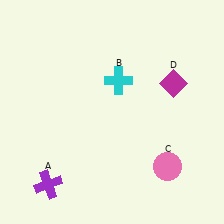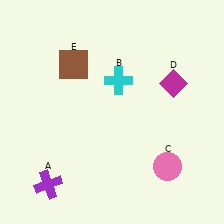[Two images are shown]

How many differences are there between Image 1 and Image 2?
There is 1 difference between the two images.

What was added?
A brown square (E) was added in Image 2.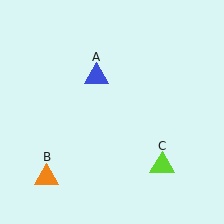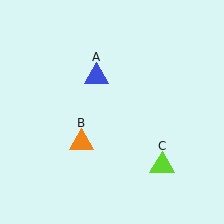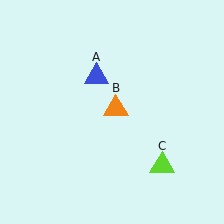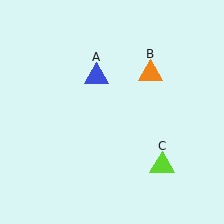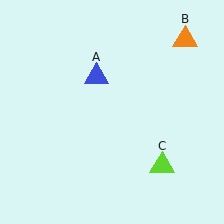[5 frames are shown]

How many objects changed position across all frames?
1 object changed position: orange triangle (object B).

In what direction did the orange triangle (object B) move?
The orange triangle (object B) moved up and to the right.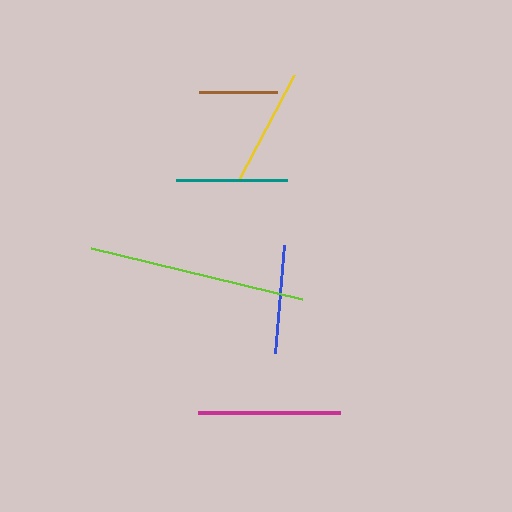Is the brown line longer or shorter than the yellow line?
The yellow line is longer than the brown line.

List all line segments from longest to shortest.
From longest to shortest: lime, magenta, yellow, teal, blue, brown.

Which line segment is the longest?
The lime line is the longest at approximately 216 pixels.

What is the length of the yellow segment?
The yellow segment is approximately 120 pixels long.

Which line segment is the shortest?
The brown line is the shortest at approximately 78 pixels.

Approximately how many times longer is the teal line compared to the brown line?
The teal line is approximately 1.4 times the length of the brown line.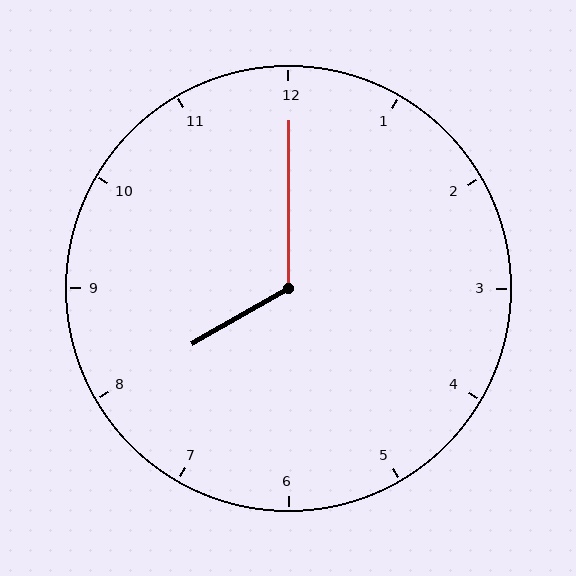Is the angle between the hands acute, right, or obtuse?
It is obtuse.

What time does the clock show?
8:00.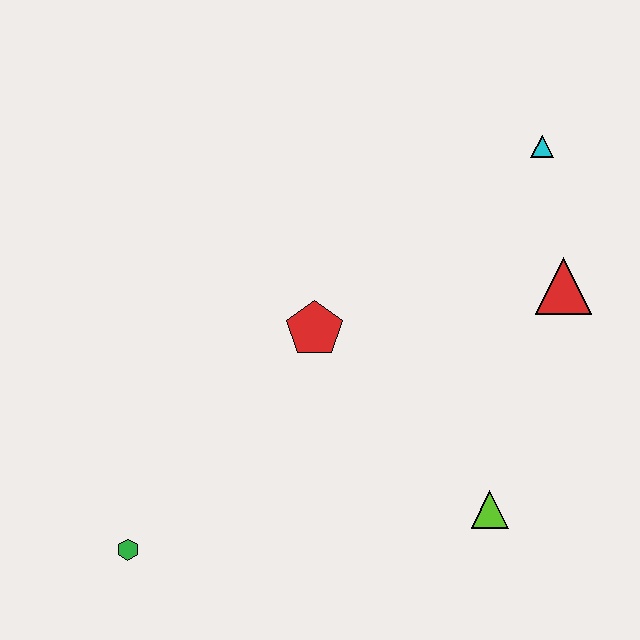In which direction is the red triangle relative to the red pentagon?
The red triangle is to the right of the red pentagon.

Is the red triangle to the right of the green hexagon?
Yes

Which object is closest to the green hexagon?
The red pentagon is closest to the green hexagon.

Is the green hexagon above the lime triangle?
No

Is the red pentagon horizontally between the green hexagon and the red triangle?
Yes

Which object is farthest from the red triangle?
The green hexagon is farthest from the red triangle.